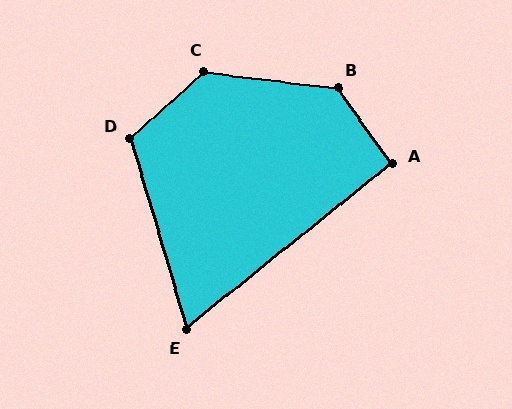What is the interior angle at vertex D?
Approximately 115 degrees (obtuse).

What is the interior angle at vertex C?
Approximately 131 degrees (obtuse).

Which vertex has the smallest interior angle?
E, at approximately 68 degrees.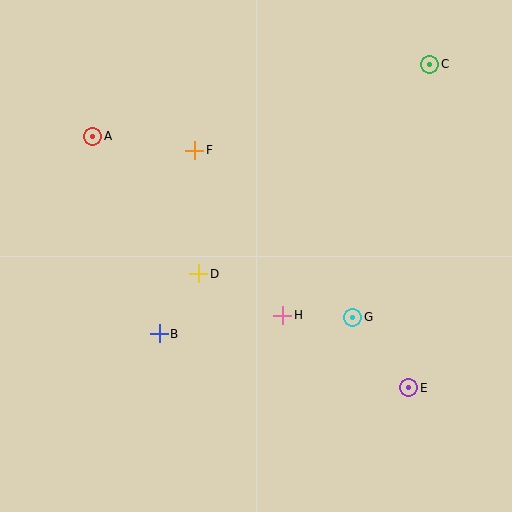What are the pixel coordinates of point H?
Point H is at (283, 315).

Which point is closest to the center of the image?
Point D at (199, 274) is closest to the center.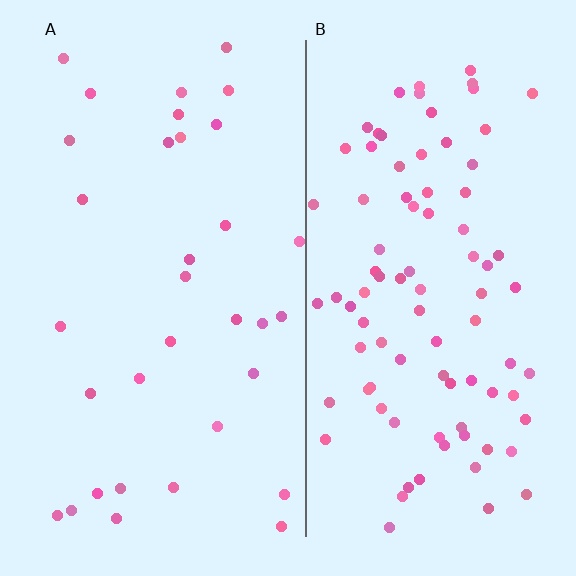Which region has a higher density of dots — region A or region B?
B (the right).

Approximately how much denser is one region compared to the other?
Approximately 2.7× — region B over region A.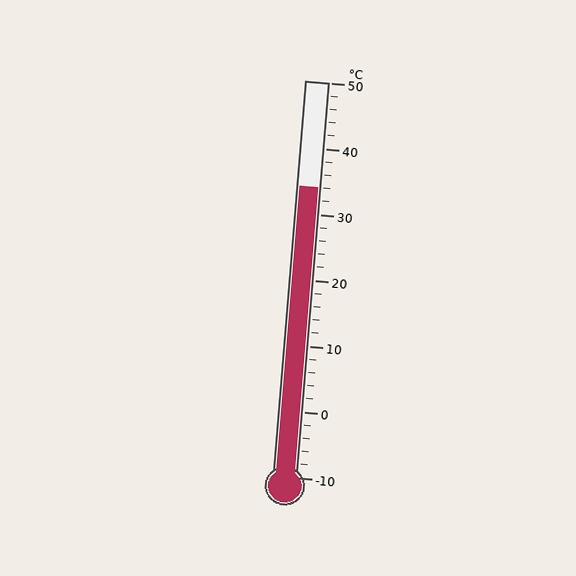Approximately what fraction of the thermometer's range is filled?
The thermometer is filled to approximately 75% of its range.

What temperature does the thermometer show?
The thermometer shows approximately 34°C.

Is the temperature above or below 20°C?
The temperature is above 20°C.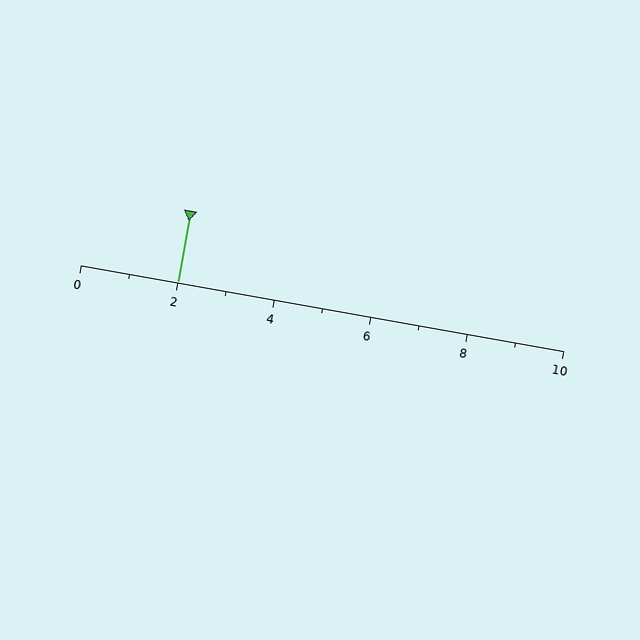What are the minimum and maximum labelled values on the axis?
The axis runs from 0 to 10.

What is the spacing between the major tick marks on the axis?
The major ticks are spaced 2 apart.